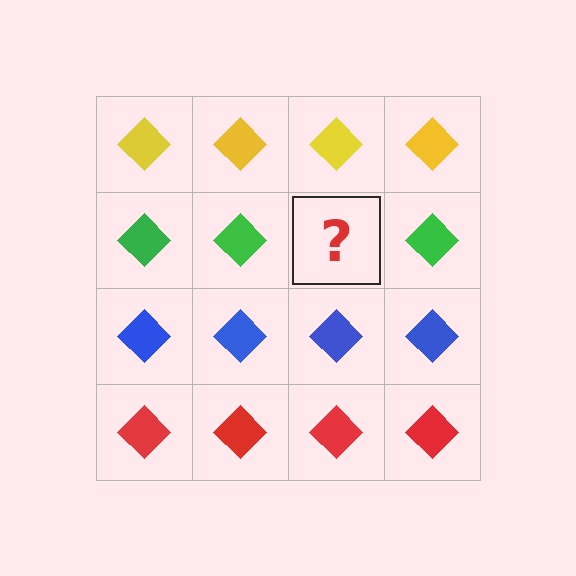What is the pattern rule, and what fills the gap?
The rule is that each row has a consistent color. The gap should be filled with a green diamond.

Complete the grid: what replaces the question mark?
The question mark should be replaced with a green diamond.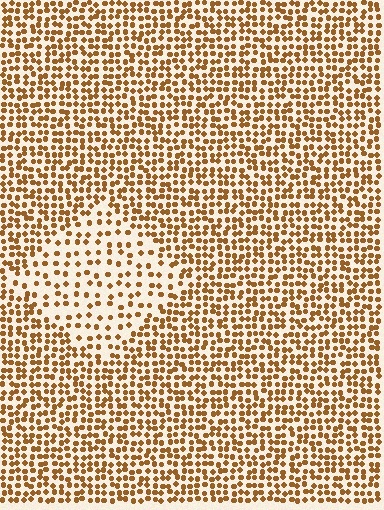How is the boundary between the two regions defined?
The boundary is defined by a change in element density (approximately 2.1x ratio). All elements are the same color, size, and shape.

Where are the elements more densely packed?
The elements are more densely packed outside the diamond boundary.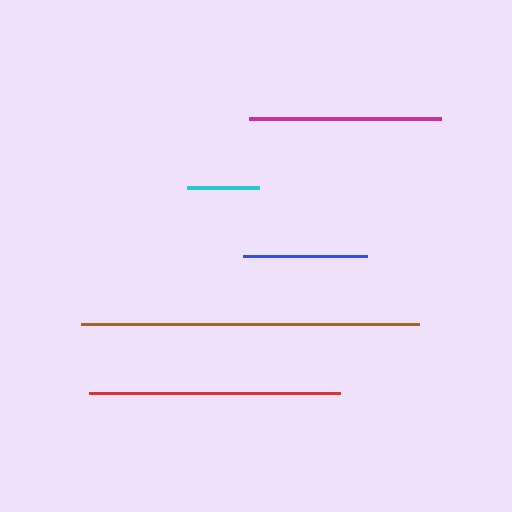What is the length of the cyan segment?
The cyan segment is approximately 72 pixels long.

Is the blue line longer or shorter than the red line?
The red line is longer than the blue line.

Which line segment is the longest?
The brown line is the longest at approximately 338 pixels.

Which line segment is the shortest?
The cyan line is the shortest at approximately 72 pixels.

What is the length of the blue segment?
The blue segment is approximately 124 pixels long.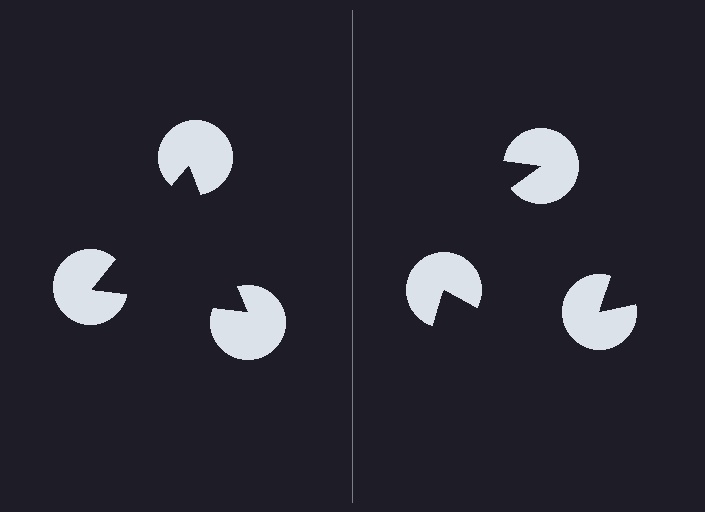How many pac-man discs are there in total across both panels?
6 — 3 on each side.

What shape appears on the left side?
An illusory triangle.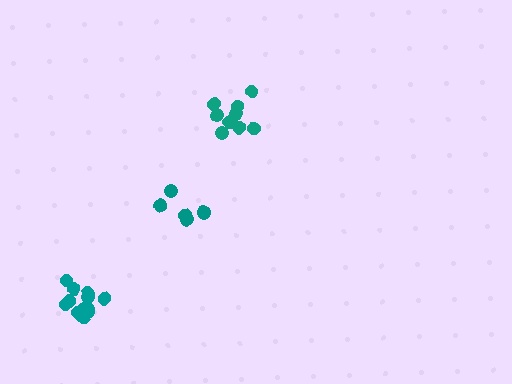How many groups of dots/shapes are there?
There are 3 groups.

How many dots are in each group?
Group 1: 10 dots, Group 2: 6 dots, Group 3: 12 dots (28 total).